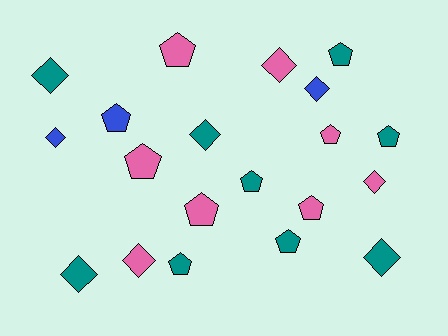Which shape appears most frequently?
Pentagon, with 11 objects.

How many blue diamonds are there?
There are 2 blue diamonds.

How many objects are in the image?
There are 20 objects.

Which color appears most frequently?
Teal, with 9 objects.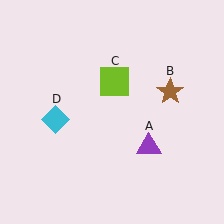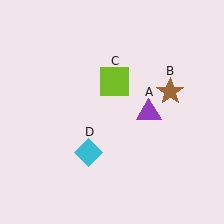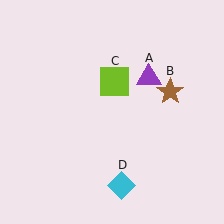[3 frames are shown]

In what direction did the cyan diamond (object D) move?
The cyan diamond (object D) moved down and to the right.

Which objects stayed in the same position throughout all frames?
Brown star (object B) and lime square (object C) remained stationary.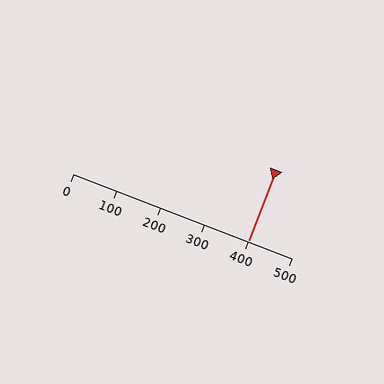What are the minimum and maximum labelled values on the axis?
The axis runs from 0 to 500.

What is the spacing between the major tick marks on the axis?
The major ticks are spaced 100 apart.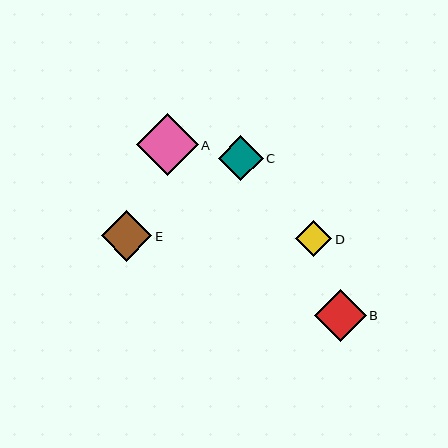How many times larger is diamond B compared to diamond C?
Diamond B is approximately 1.1 times the size of diamond C.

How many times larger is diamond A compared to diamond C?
Diamond A is approximately 1.4 times the size of diamond C.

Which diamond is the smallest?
Diamond D is the smallest with a size of approximately 36 pixels.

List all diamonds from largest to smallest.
From largest to smallest: A, B, E, C, D.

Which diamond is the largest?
Diamond A is the largest with a size of approximately 62 pixels.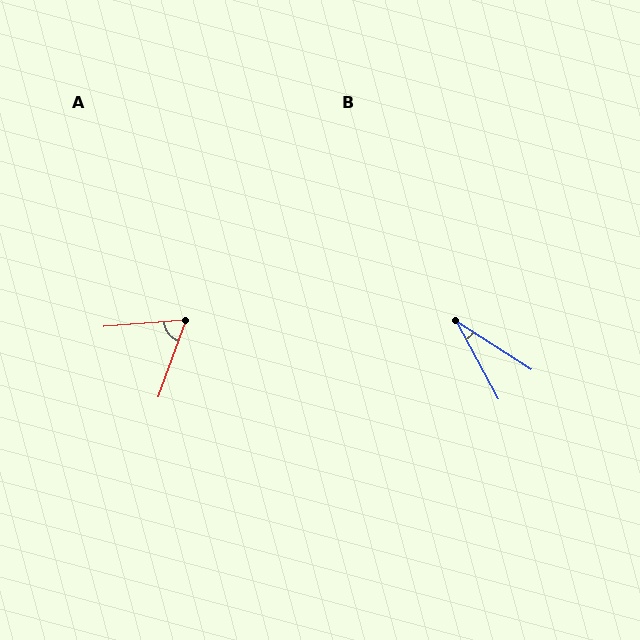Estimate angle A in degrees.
Approximately 65 degrees.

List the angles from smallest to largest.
B (29°), A (65°).